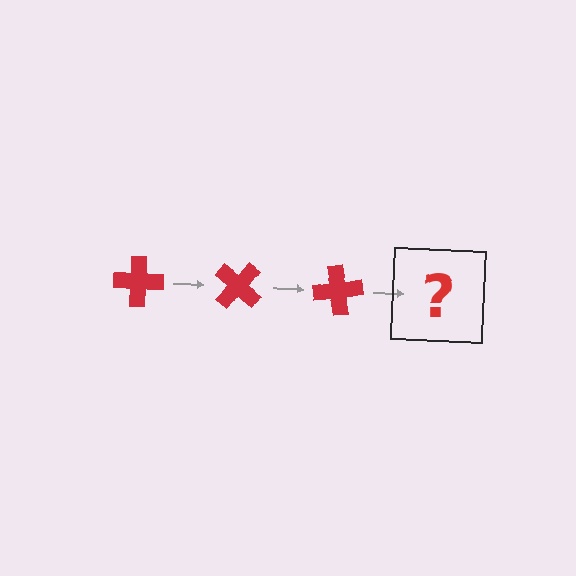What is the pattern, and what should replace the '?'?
The pattern is that the cross rotates 40 degrees each step. The '?' should be a red cross rotated 120 degrees.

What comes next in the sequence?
The next element should be a red cross rotated 120 degrees.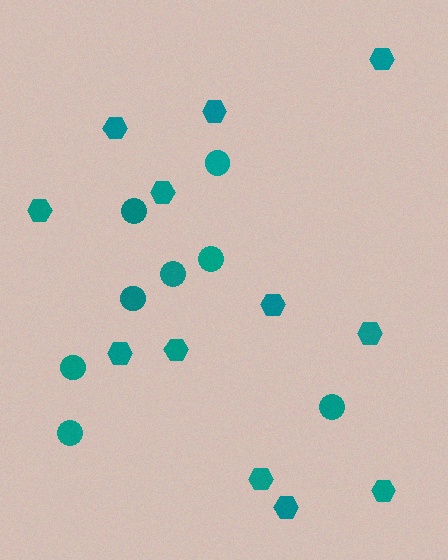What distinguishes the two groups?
There are 2 groups: one group of circles (8) and one group of hexagons (12).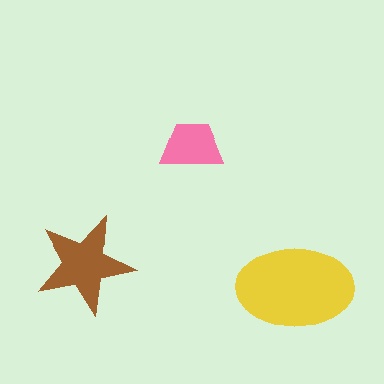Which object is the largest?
The yellow ellipse.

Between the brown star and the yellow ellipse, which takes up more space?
The yellow ellipse.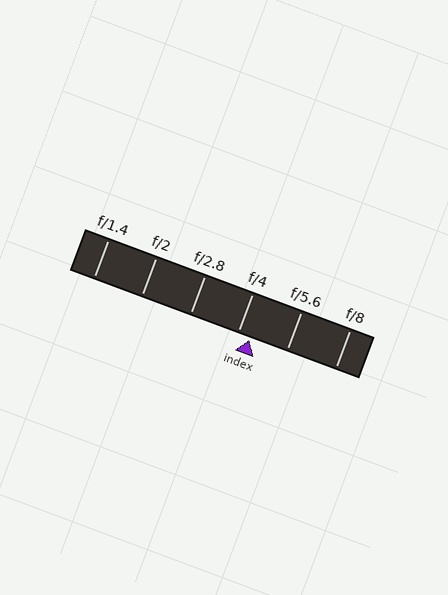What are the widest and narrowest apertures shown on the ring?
The widest aperture shown is f/1.4 and the narrowest is f/8.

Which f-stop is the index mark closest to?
The index mark is closest to f/4.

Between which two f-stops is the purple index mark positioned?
The index mark is between f/4 and f/5.6.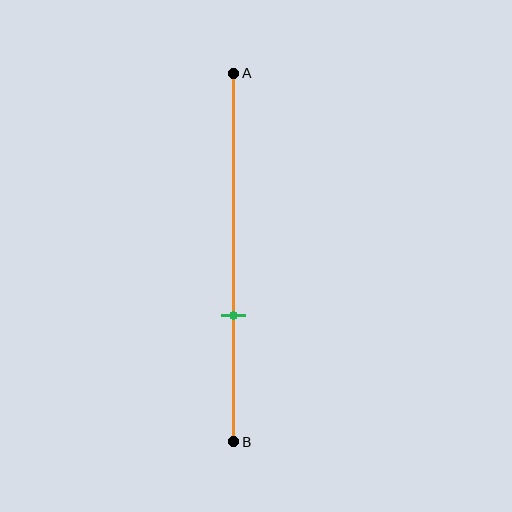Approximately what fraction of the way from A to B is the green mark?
The green mark is approximately 65% of the way from A to B.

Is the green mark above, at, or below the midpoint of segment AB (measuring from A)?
The green mark is below the midpoint of segment AB.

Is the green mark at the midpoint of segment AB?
No, the mark is at about 65% from A, not at the 50% midpoint.